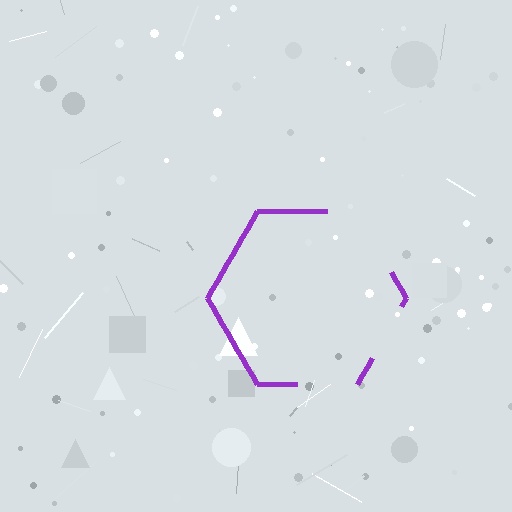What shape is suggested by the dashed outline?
The dashed outline suggests a hexagon.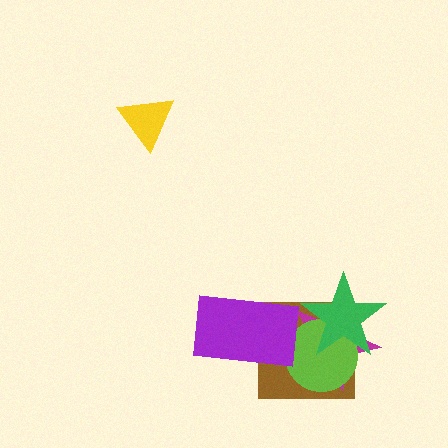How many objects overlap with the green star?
3 objects overlap with the green star.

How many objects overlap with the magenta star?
4 objects overlap with the magenta star.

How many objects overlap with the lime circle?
3 objects overlap with the lime circle.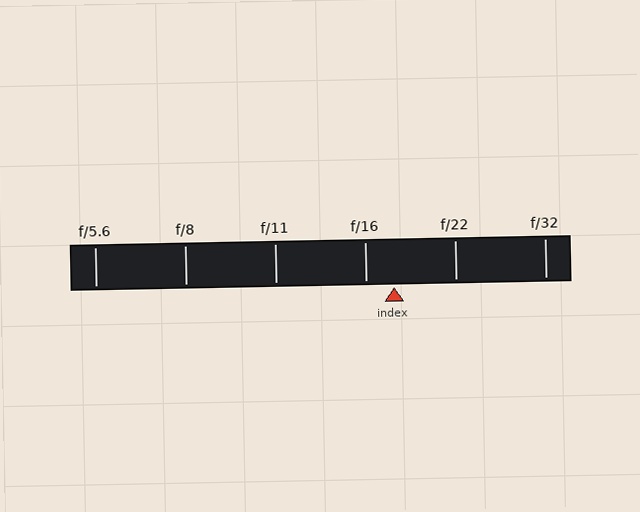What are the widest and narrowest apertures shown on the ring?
The widest aperture shown is f/5.6 and the narrowest is f/32.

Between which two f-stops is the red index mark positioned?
The index mark is between f/16 and f/22.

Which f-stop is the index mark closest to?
The index mark is closest to f/16.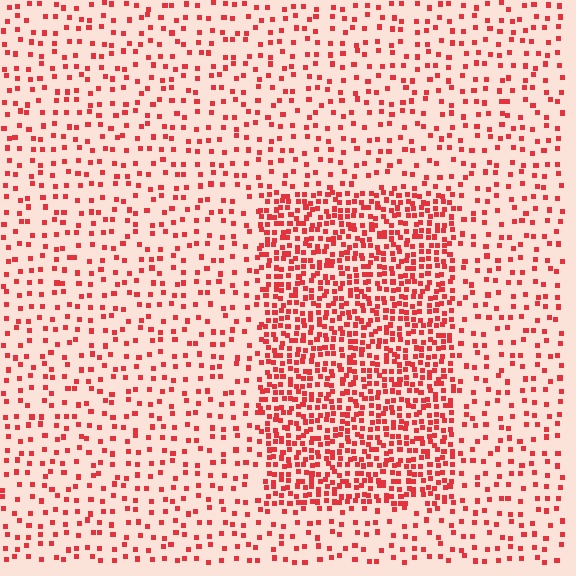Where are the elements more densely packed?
The elements are more densely packed inside the rectangle boundary.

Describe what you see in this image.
The image contains small red elements arranged at two different densities. A rectangle-shaped region is visible where the elements are more densely packed than the surrounding area.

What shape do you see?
I see a rectangle.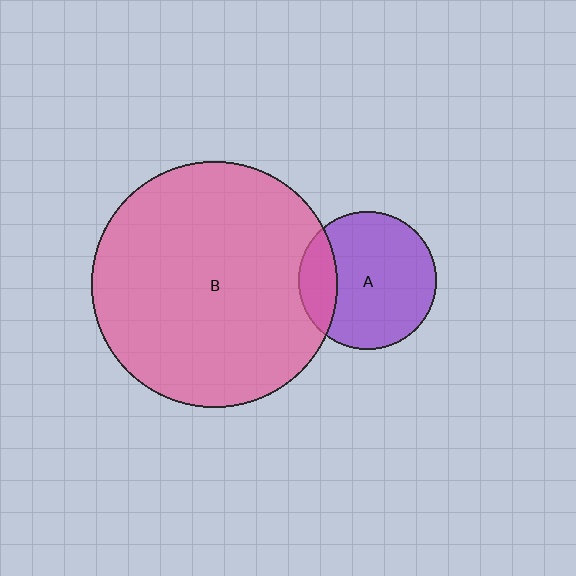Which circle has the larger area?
Circle B (pink).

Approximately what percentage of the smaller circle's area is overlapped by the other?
Approximately 20%.